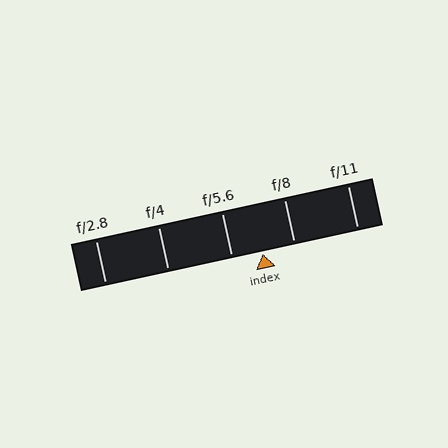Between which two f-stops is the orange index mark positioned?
The index mark is between f/5.6 and f/8.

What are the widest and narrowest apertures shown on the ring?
The widest aperture shown is f/2.8 and the narrowest is f/11.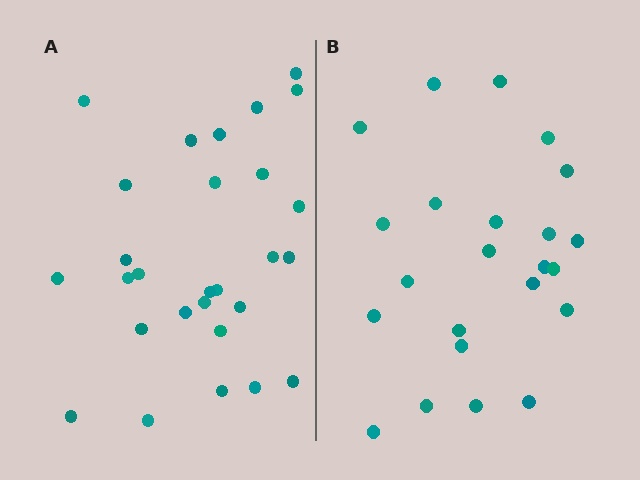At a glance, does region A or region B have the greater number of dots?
Region A (the left region) has more dots.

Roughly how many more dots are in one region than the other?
Region A has about 5 more dots than region B.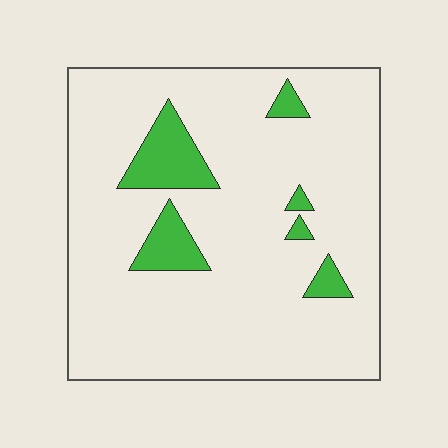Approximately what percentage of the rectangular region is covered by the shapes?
Approximately 10%.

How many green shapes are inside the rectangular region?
6.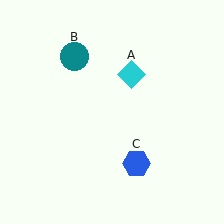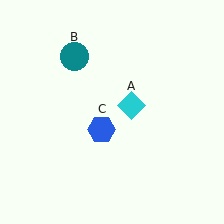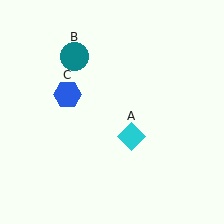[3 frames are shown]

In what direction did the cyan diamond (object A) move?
The cyan diamond (object A) moved down.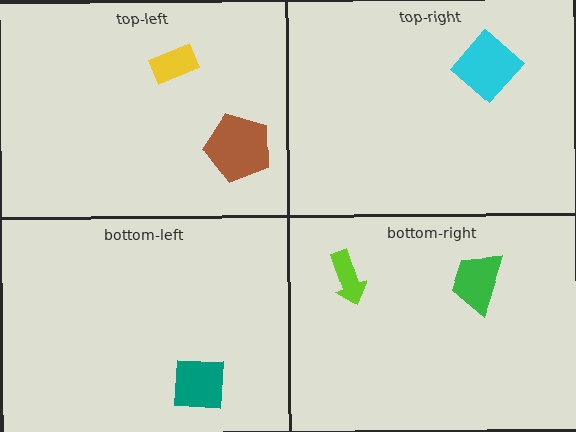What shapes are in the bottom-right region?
The lime arrow, the green trapezoid.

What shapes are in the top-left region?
The yellow rectangle, the brown pentagon.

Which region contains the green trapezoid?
The bottom-right region.